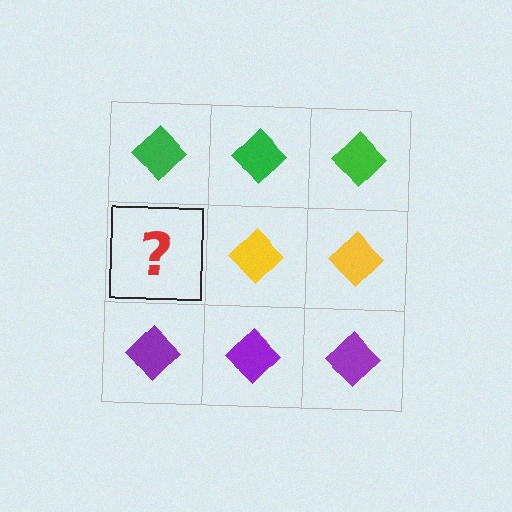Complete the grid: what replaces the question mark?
The question mark should be replaced with a yellow diamond.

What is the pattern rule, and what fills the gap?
The rule is that each row has a consistent color. The gap should be filled with a yellow diamond.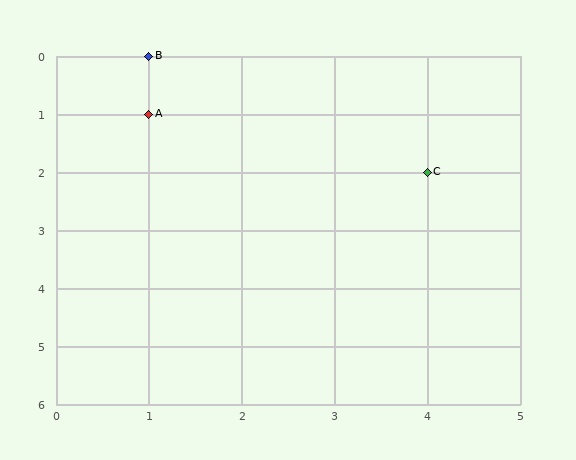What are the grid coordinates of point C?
Point C is at grid coordinates (4, 2).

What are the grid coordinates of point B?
Point B is at grid coordinates (1, 0).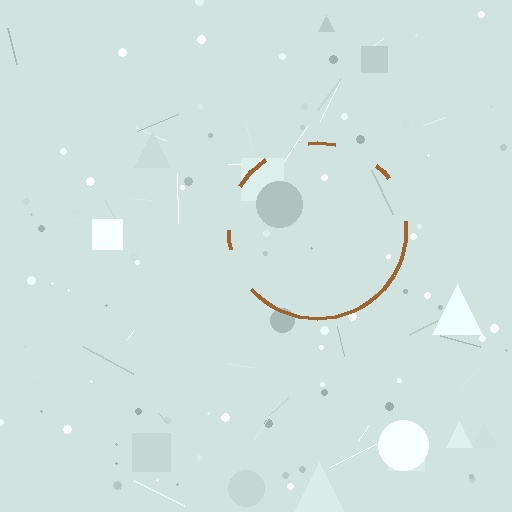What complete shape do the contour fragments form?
The contour fragments form a circle.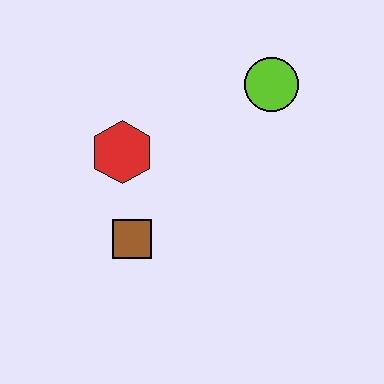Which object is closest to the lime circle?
The red hexagon is closest to the lime circle.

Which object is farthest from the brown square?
The lime circle is farthest from the brown square.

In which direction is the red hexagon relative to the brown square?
The red hexagon is above the brown square.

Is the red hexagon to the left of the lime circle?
Yes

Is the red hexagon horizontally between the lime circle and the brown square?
No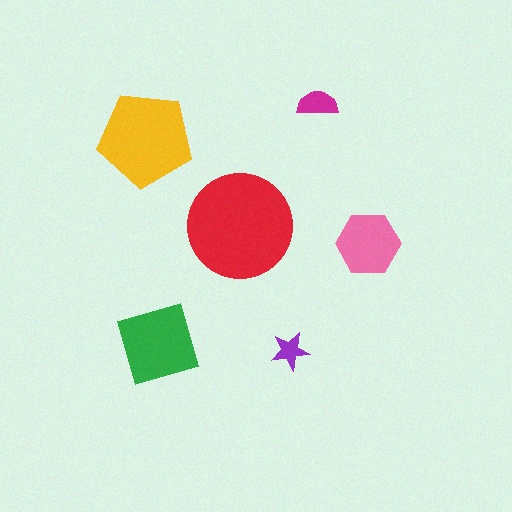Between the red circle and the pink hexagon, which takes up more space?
The red circle.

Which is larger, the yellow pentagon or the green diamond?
The yellow pentagon.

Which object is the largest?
The red circle.